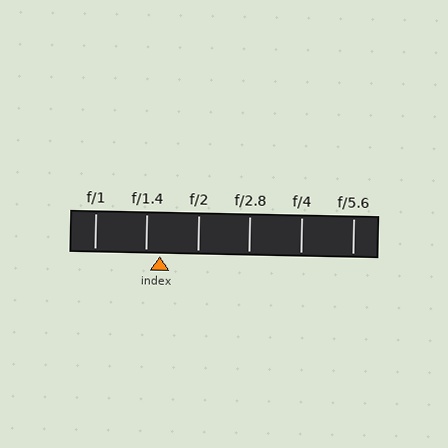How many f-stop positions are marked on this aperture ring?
There are 6 f-stop positions marked.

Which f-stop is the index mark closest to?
The index mark is closest to f/1.4.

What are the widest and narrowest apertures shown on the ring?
The widest aperture shown is f/1 and the narrowest is f/5.6.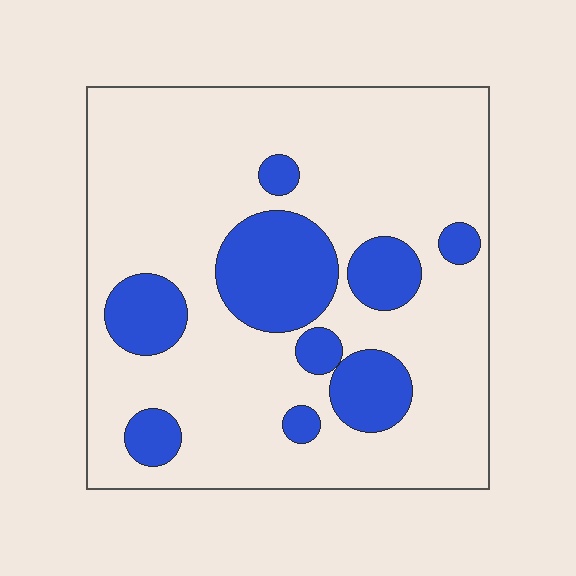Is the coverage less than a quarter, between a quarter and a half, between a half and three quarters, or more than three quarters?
Less than a quarter.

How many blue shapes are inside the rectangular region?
9.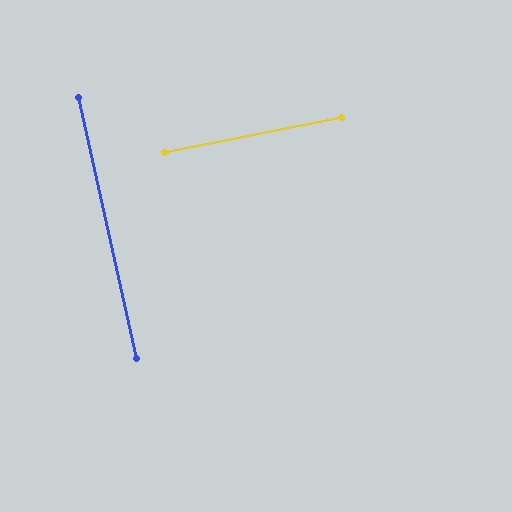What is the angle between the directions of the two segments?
Approximately 89 degrees.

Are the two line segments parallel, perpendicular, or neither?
Perpendicular — they meet at approximately 89°.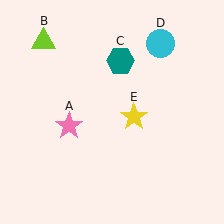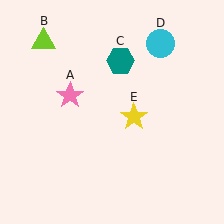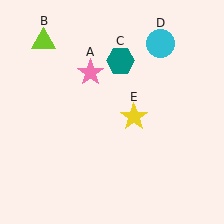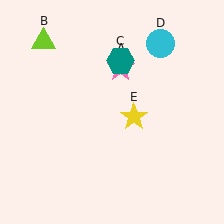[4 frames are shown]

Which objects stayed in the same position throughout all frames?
Lime triangle (object B) and teal hexagon (object C) and cyan circle (object D) and yellow star (object E) remained stationary.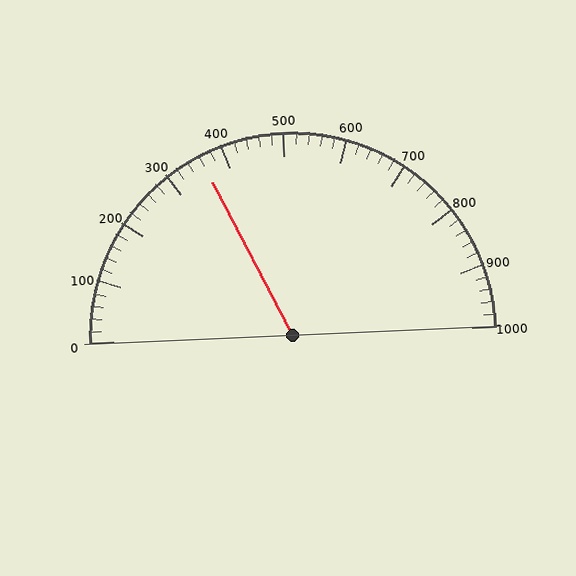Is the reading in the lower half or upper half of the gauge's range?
The reading is in the lower half of the range (0 to 1000).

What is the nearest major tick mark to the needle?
The nearest major tick mark is 400.